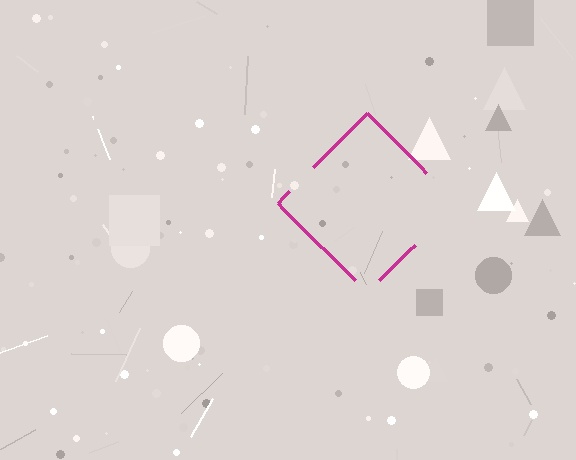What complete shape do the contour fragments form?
The contour fragments form a diamond.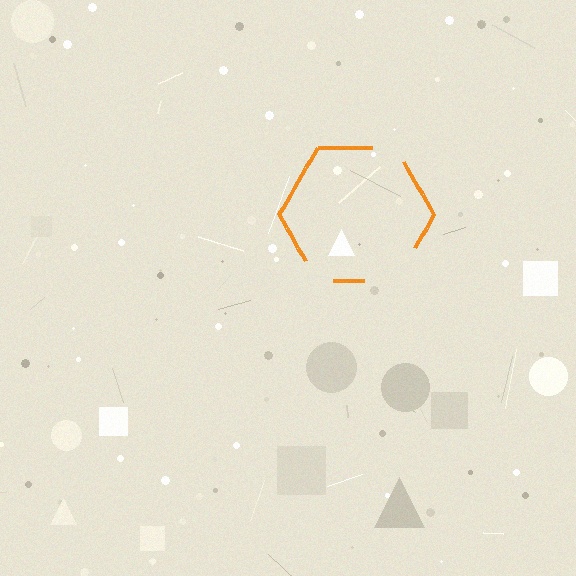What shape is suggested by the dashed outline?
The dashed outline suggests a hexagon.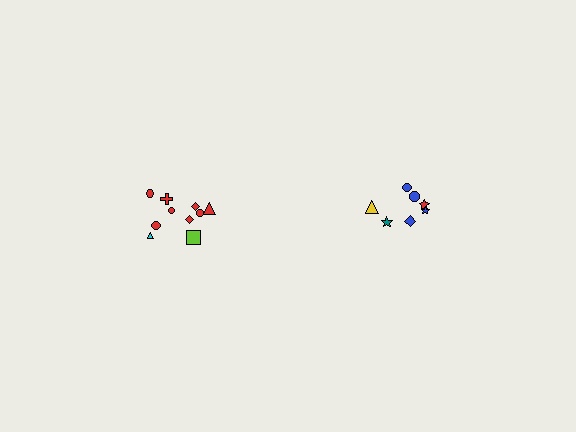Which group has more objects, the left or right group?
The left group.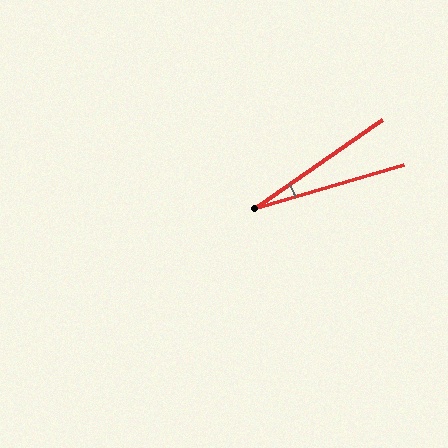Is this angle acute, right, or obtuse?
It is acute.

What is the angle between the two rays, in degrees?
Approximately 19 degrees.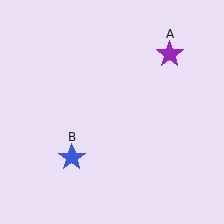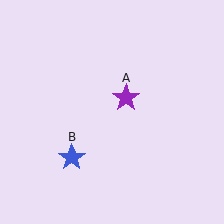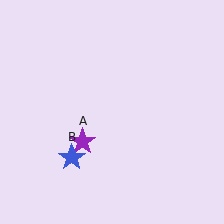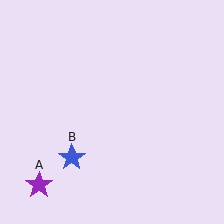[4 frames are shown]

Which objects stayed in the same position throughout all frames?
Blue star (object B) remained stationary.